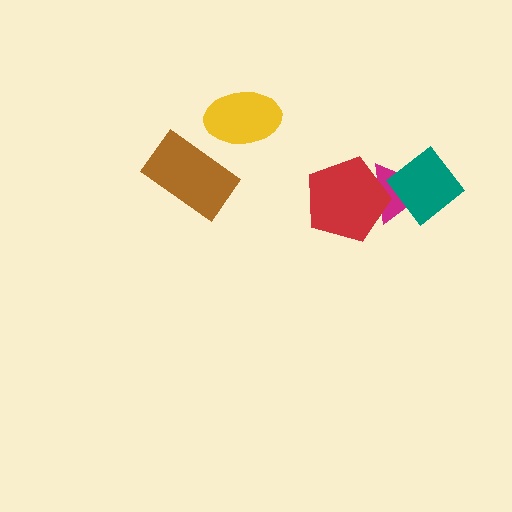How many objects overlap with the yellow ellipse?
0 objects overlap with the yellow ellipse.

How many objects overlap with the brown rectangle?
0 objects overlap with the brown rectangle.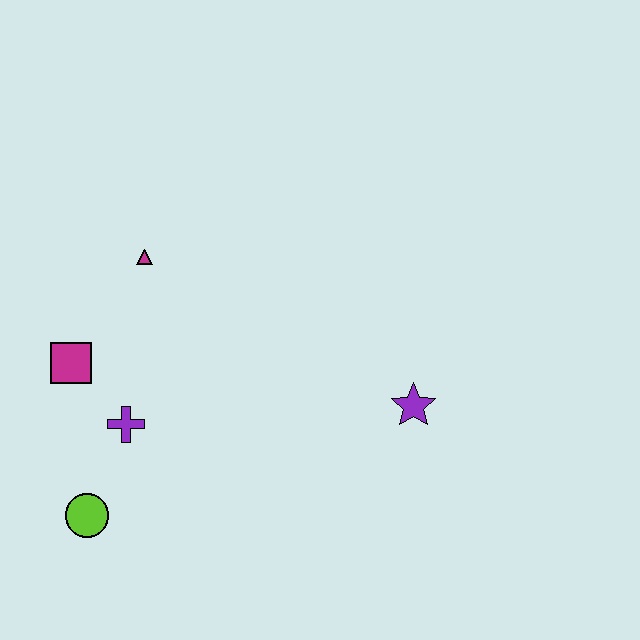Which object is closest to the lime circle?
The purple cross is closest to the lime circle.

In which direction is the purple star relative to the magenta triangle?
The purple star is to the right of the magenta triangle.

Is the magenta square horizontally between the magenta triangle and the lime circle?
No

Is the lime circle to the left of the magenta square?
No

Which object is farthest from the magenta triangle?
The purple star is farthest from the magenta triangle.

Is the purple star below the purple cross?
No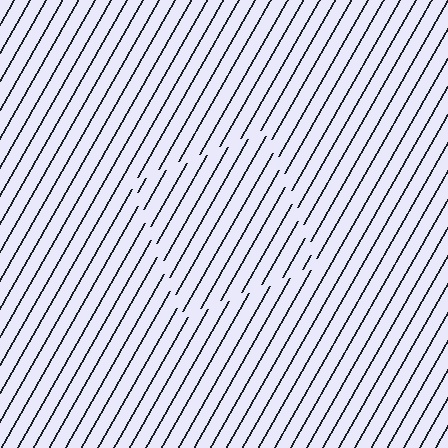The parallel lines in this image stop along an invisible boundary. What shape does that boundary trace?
An illusory square. The interior of the shape contains the same grating, shifted by half a period — the contour is defined by the phase discontinuity where line-ends from the inner and outer gratings abut.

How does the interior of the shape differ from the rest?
The interior of the shape contains the same grating, shifted by half a period — the contour is defined by the phase discontinuity where line-ends from the inner and outer gratings abut.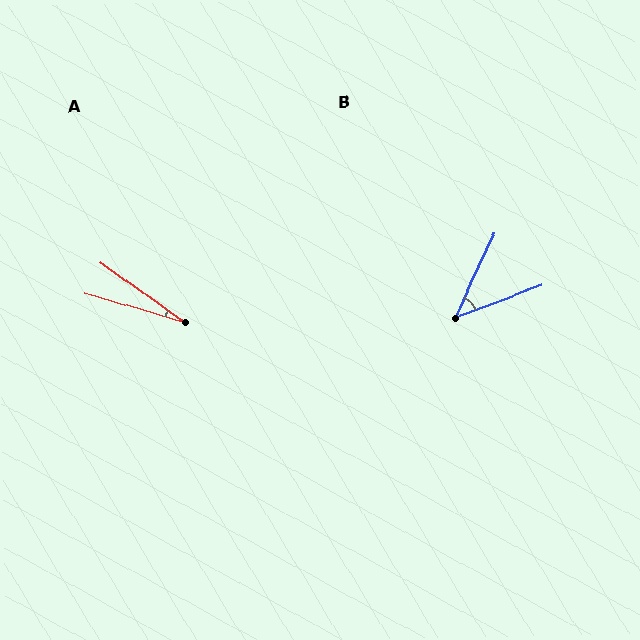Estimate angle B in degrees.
Approximately 45 degrees.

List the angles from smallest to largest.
A (19°), B (45°).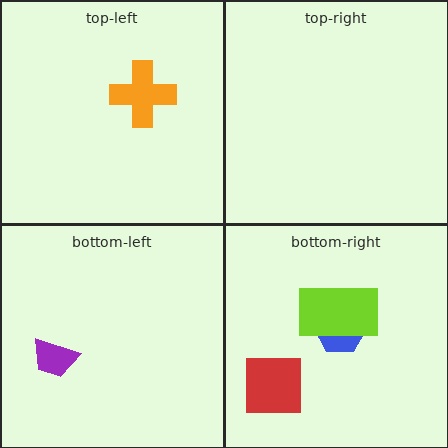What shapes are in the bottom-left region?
The purple trapezoid.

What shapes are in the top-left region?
The orange cross.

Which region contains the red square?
The bottom-right region.